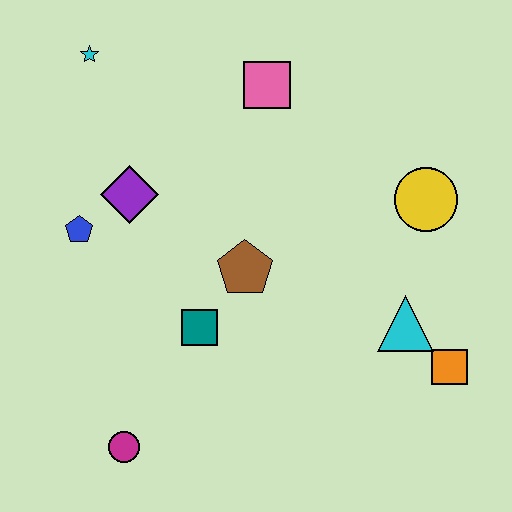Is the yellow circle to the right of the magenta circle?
Yes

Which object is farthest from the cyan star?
The orange square is farthest from the cyan star.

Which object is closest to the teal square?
The brown pentagon is closest to the teal square.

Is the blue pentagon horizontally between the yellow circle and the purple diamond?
No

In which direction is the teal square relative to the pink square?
The teal square is below the pink square.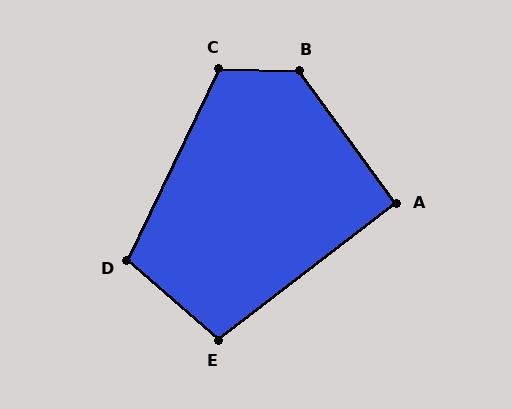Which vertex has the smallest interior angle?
A, at approximately 91 degrees.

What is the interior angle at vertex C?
Approximately 114 degrees (obtuse).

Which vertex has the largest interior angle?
B, at approximately 128 degrees.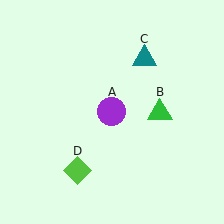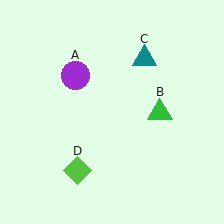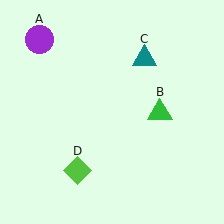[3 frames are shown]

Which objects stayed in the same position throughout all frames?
Green triangle (object B) and teal triangle (object C) and lime diamond (object D) remained stationary.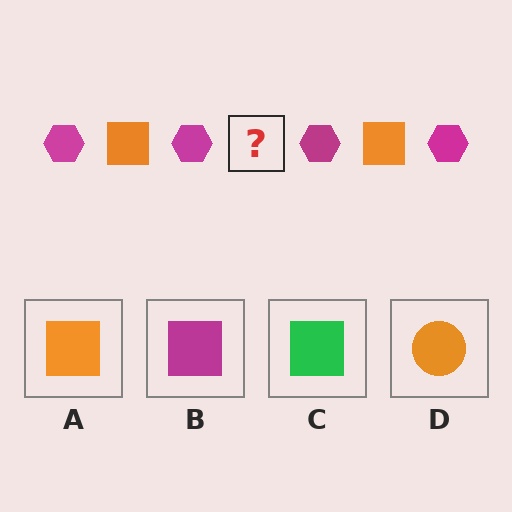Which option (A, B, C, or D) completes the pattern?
A.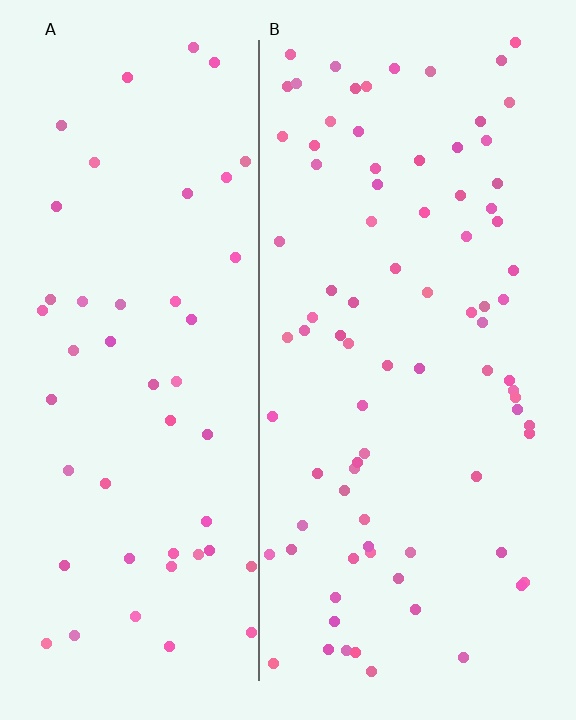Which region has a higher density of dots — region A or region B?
B (the right).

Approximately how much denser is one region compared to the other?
Approximately 1.7× — region B over region A.